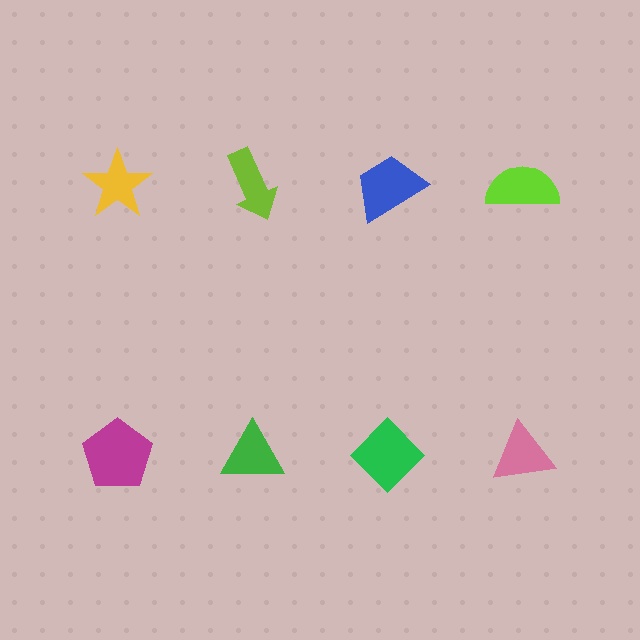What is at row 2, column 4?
A pink triangle.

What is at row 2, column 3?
A green diamond.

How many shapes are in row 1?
4 shapes.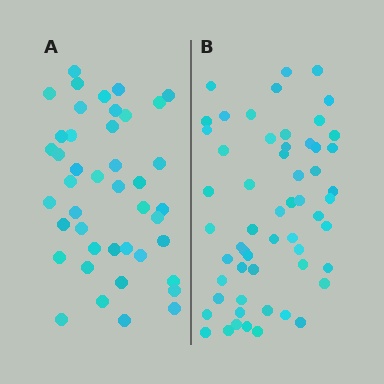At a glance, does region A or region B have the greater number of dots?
Region B (the right region) has more dots.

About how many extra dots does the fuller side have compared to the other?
Region B has approximately 15 more dots than region A.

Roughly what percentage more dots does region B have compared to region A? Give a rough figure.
About 35% more.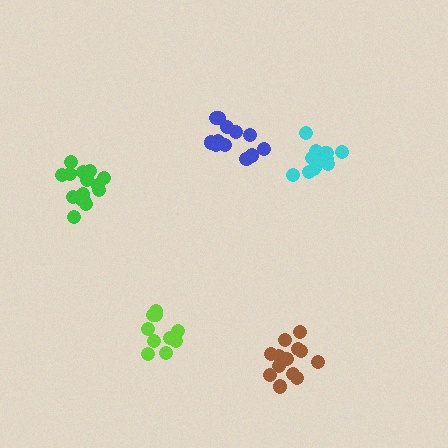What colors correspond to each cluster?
The clusters are colored: brown, cyan, blue, green, lime.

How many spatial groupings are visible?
There are 5 spatial groupings.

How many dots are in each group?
Group 1: 13 dots, Group 2: 13 dots, Group 3: 12 dots, Group 4: 16 dots, Group 5: 10 dots (64 total).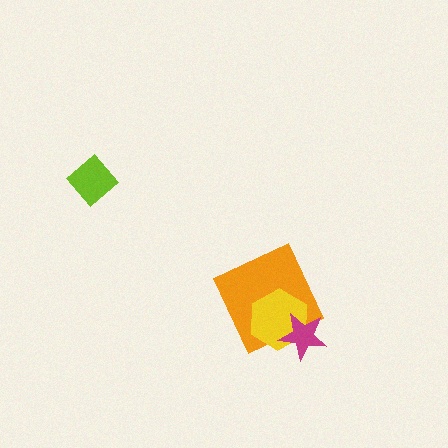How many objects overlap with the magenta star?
2 objects overlap with the magenta star.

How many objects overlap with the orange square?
2 objects overlap with the orange square.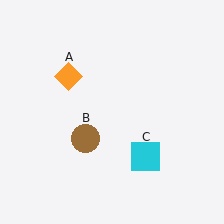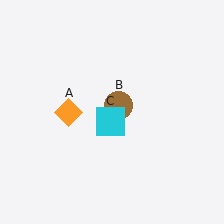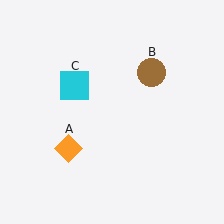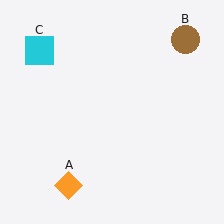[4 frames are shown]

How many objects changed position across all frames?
3 objects changed position: orange diamond (object A), brown circle (object B), cyan square (object C).